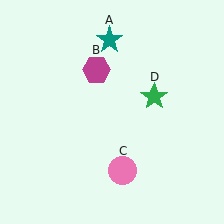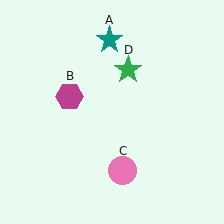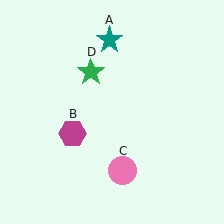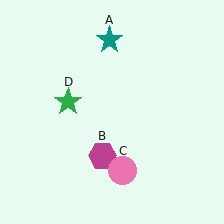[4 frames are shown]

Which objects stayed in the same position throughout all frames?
Teal star (object A) and pink circle (object C) remained stationary.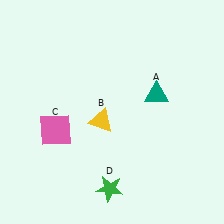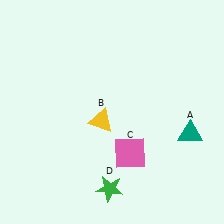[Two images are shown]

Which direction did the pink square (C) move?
The pink square (C) moved right.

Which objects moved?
The objects that moved are: the teal triangle (A), the pink square (C).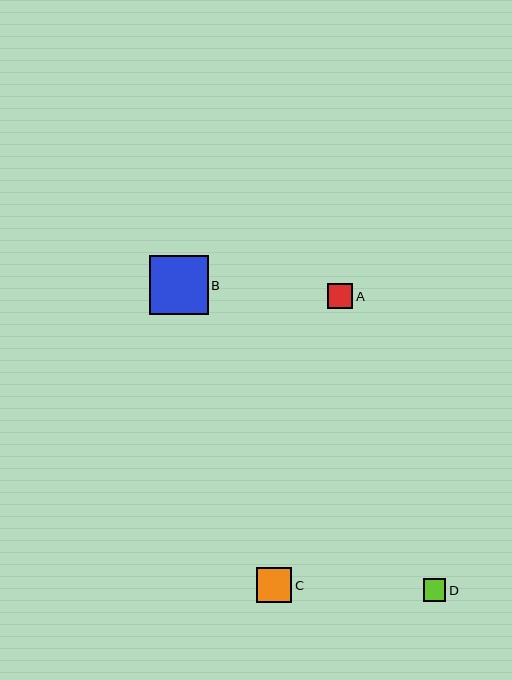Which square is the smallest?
Square D is the smallest with a size of approximately 23 pixels.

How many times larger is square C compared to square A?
Square C is approximately 1.4 times the size of square A.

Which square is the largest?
Square B is the largest with a size of approximately 59 pixels.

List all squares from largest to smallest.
From largest to smallest: B, C, A, D.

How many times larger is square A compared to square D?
Square A is approximately 1.1 times the size of square D.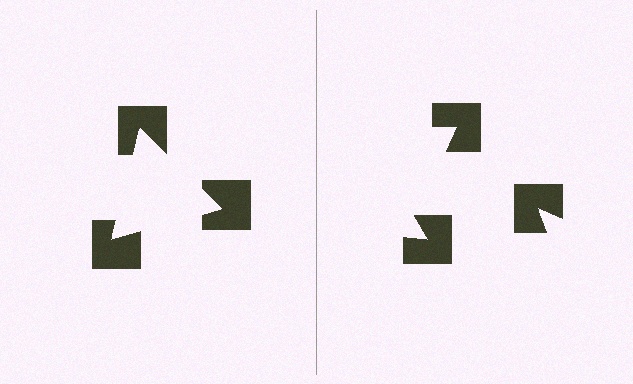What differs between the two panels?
The notched squares are positioned identically on both sides; only the wedge orientations differ. On the left they align to a triangle; on the right they are misaligned.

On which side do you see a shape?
An illusory triangle appears on the left side. On the right side the wedge cuts are rotated, so no coherent shape forms.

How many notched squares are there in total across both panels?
6 — 3 on each side.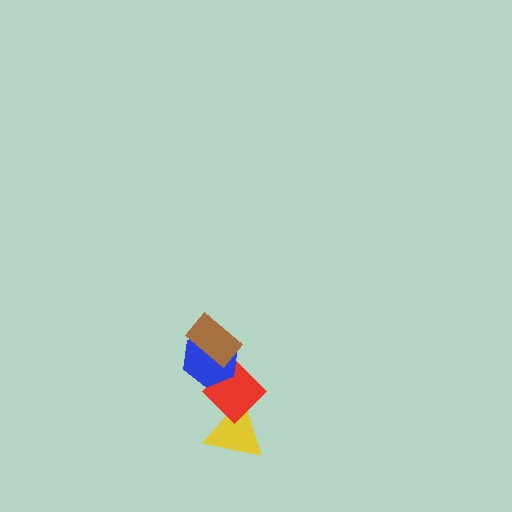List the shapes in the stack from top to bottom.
From top to bottom: the brown rectangle, the blue hexagon, the red diamond, the yellow triangle.